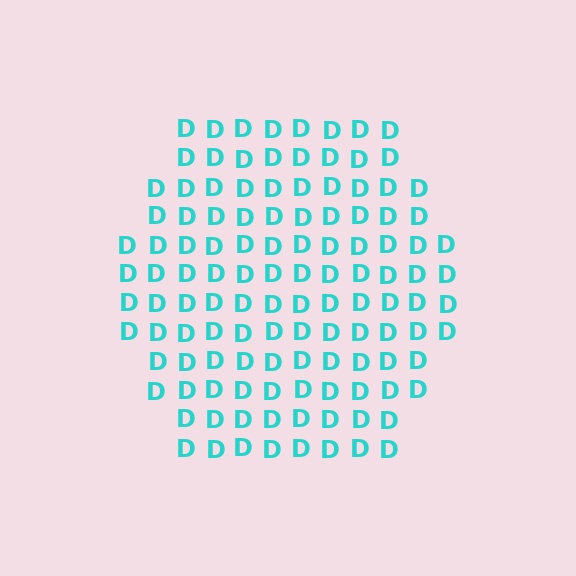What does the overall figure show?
The overall figure shows a hexagon.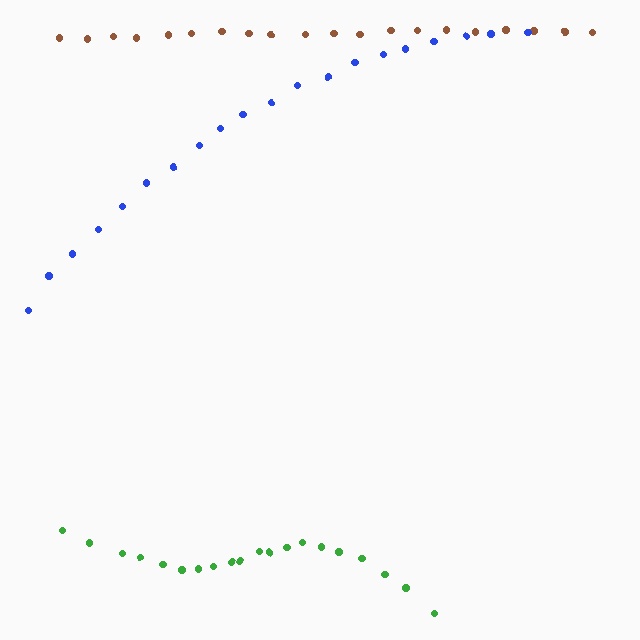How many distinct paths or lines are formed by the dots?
There are 3 distinct paths.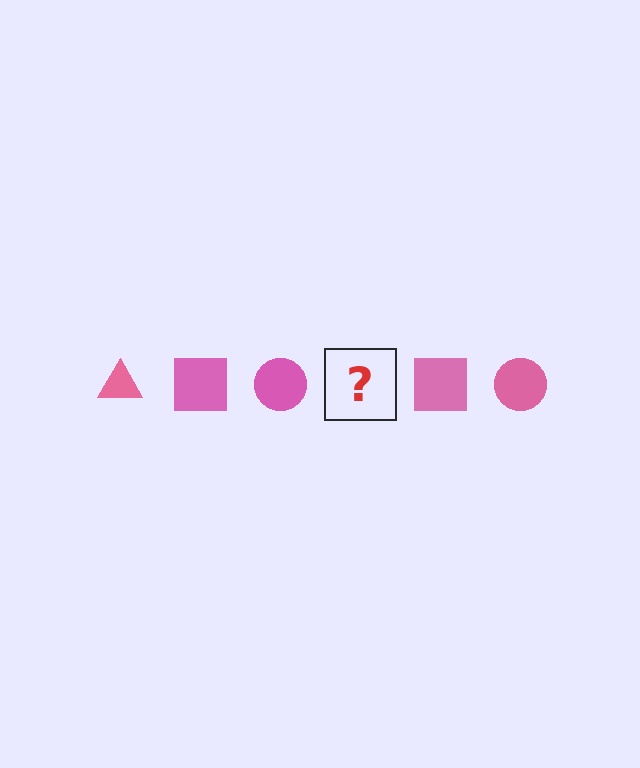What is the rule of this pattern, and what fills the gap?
The rule is that the pattern cycles through triangle, square, circle shapes in pink. The gap should be filled with a pink triangle.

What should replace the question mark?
The question mark should be replaced with a pink triangle.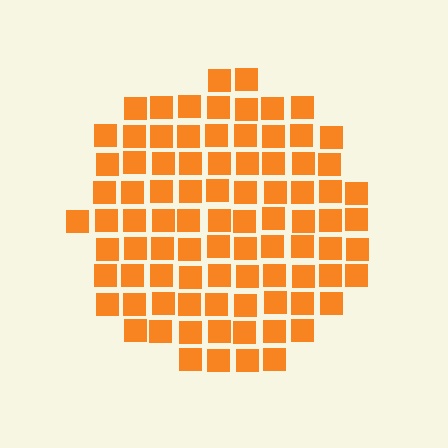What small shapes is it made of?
It is made of small squares.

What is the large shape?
The large shape is a circle.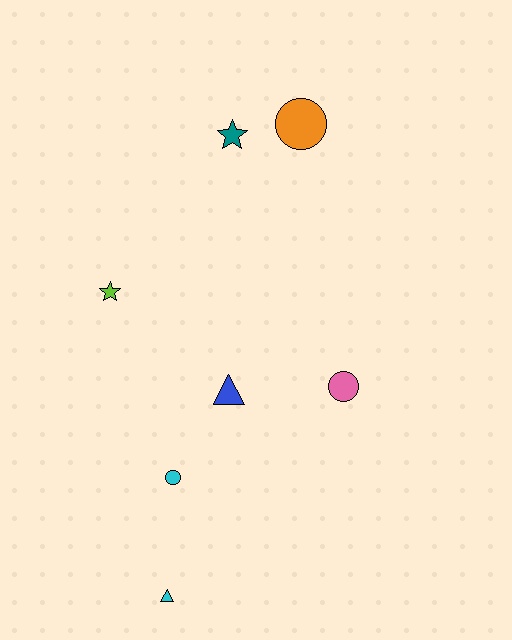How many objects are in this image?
There are 7 objects.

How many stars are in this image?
There are 2 stars.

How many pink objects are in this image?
There is 1 pink object.